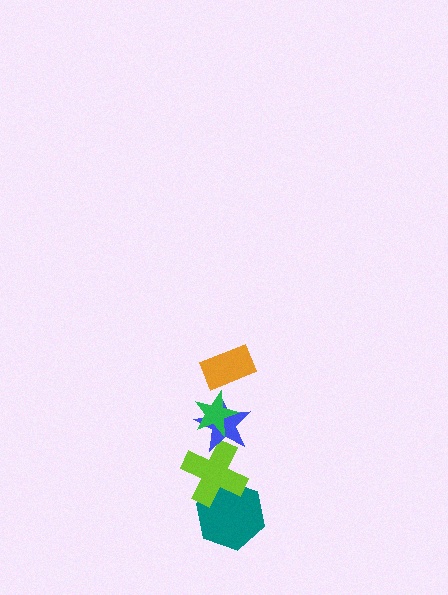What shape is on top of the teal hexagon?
The lime cross is on top of the teal hexagon.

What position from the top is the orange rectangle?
The orange rectangle is 1st from the top.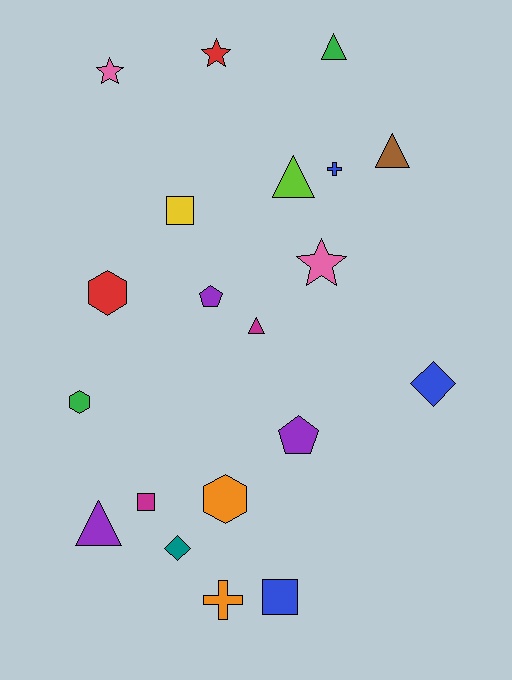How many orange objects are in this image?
There are 2 orange objects.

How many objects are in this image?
There are 20 objects.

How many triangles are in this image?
There are 5 triangles.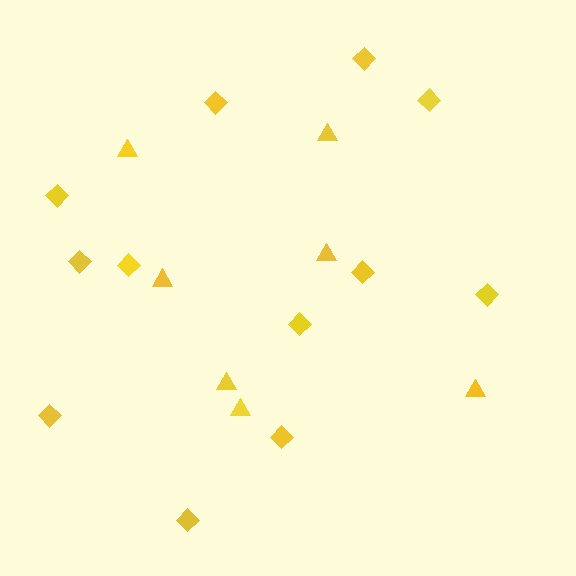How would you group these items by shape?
There are 2 groups: one group of diamonds (12) and one group of triangles (7).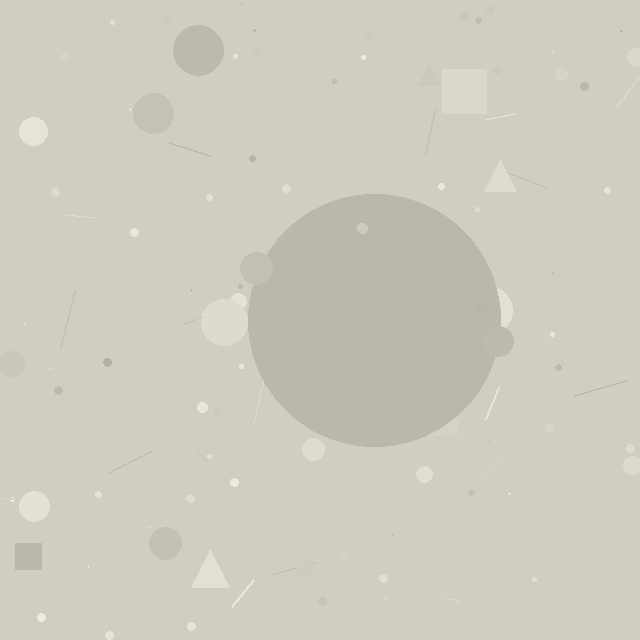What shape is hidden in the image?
A circle is hidden in the image.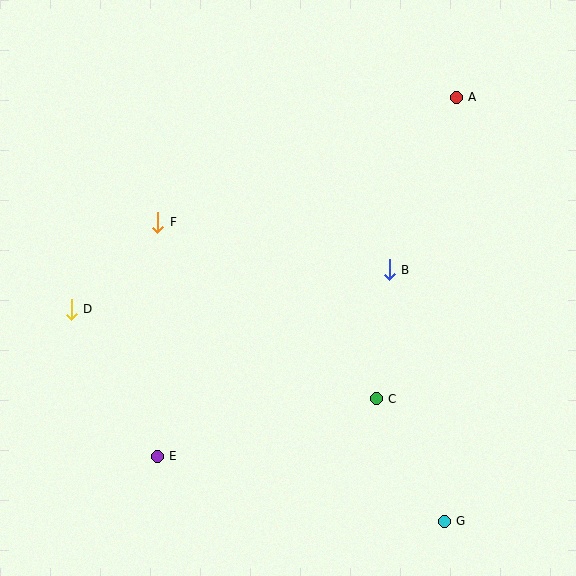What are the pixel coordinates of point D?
Point D is at (71, 309).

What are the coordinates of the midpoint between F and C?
The midpoint between F and C is at (267, 310).